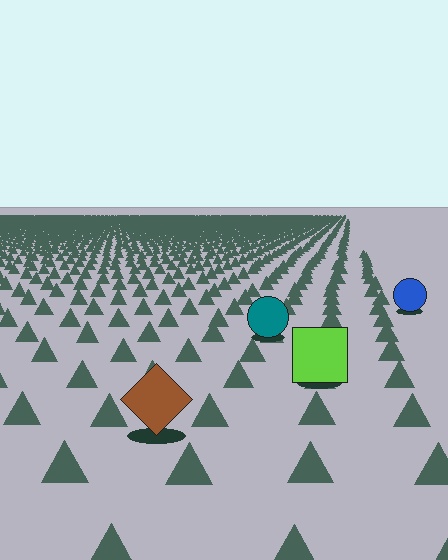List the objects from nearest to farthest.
From nearest to farthest: the brown diamond, the lime square, the teal circle, the blue circle.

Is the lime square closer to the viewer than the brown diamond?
No. The brown diamond is closer — you can tell from the texture gradient: the ground texture is coarser near it.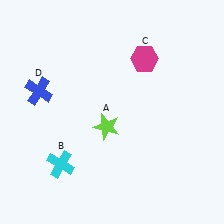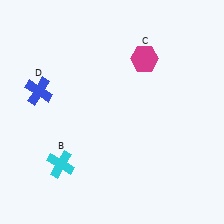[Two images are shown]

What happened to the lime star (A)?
The lime star (A) was removed in Image 2. It was in the bottom-left area of Image 1.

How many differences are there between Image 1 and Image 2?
There is 1 difference between the two images.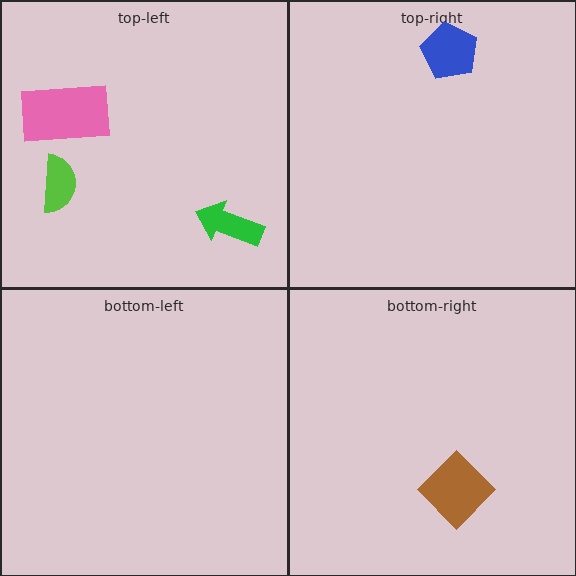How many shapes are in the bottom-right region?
1.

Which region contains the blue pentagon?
The top-right region.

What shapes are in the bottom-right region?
The brown diamond.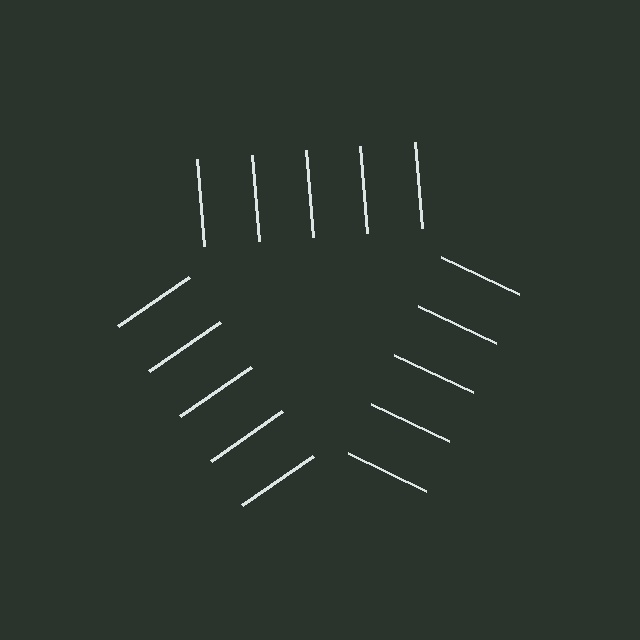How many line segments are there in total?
15 — 5 along each of the 3 edges.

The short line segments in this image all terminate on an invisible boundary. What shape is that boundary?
An illusory triangle — the line segments terminate on its edges but no continuous stroke is drawn.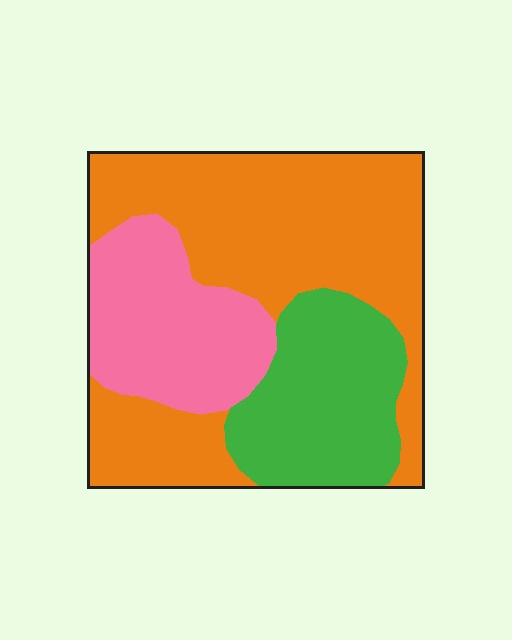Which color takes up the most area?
Orange, at roughly 55%.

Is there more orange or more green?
Orange.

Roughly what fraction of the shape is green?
Green covers 24% of the shape.